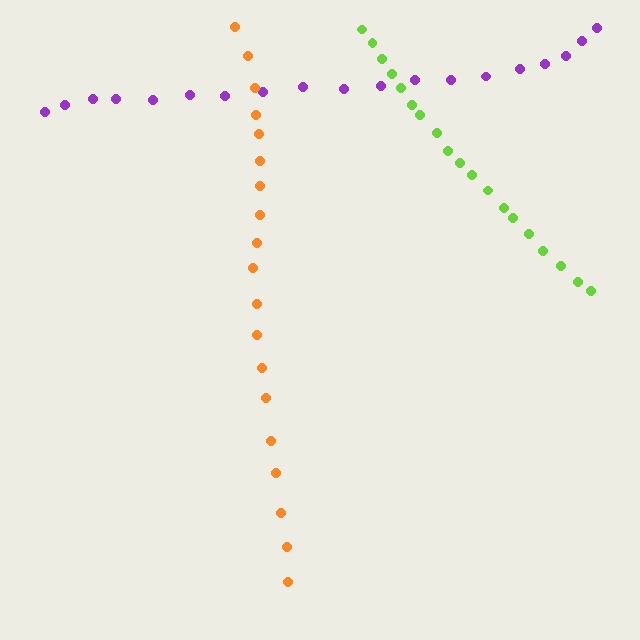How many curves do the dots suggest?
There are 3 distinct paths.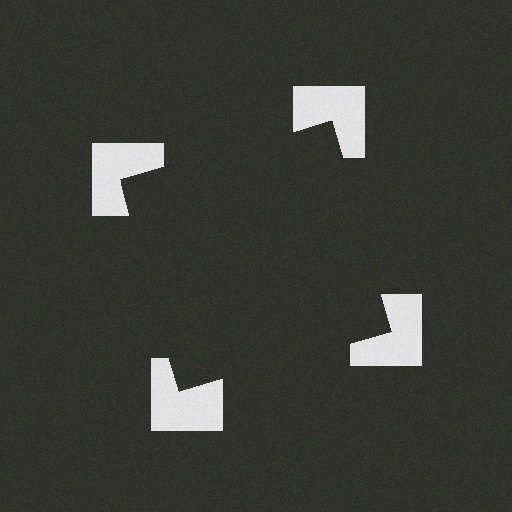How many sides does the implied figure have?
4 sides.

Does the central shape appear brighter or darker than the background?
It typically appears slightly darker than the background, even though no actual brightness change is drawn.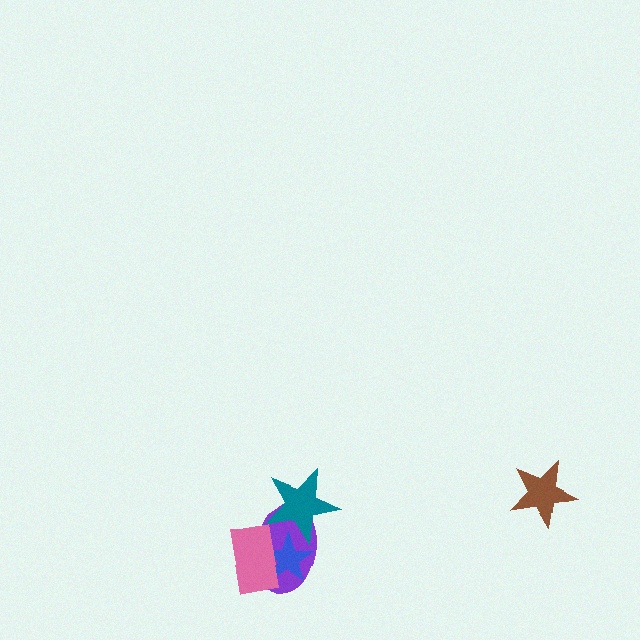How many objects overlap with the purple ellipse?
3 objects overlap with the purple ellipse.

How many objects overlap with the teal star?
2 objects overlap with the teal star.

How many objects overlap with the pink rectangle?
2 objects overlap with the pink rectangle.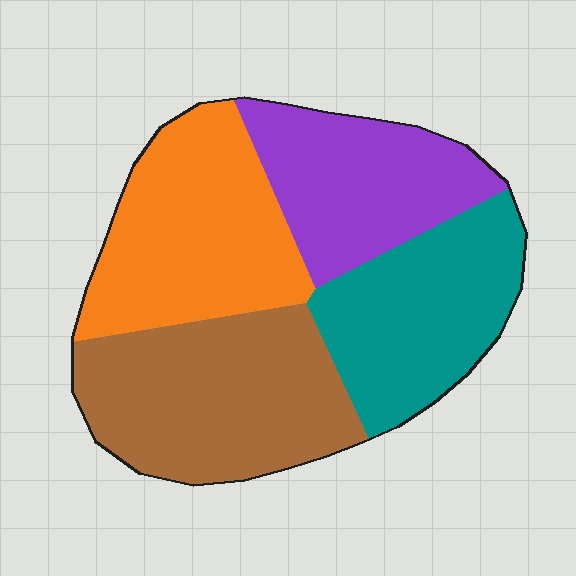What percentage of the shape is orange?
Orange covers around 25% of the shape.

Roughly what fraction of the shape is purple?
Purple covers around 20% of the shape.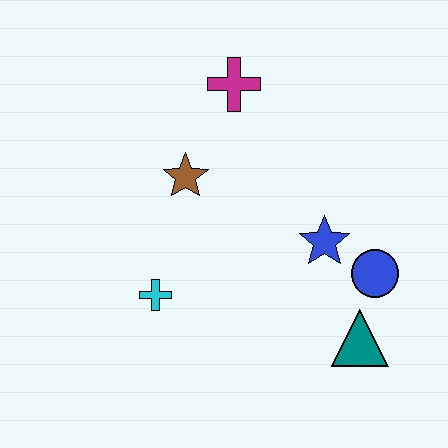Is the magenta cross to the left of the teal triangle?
Yes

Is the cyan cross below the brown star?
Yes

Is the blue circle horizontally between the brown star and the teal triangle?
No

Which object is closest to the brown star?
The magenta cross is closest to the brown star.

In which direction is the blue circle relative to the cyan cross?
The blue circle is to the right of the cyan cross.